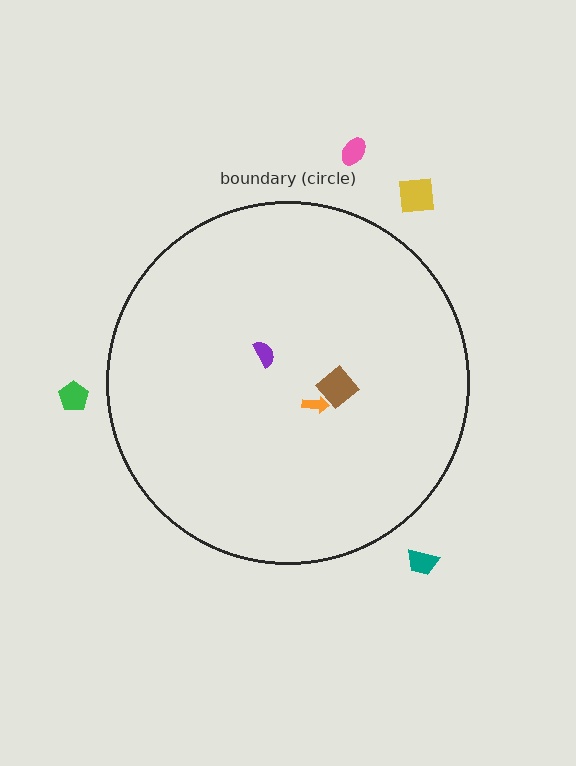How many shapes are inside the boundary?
3 inside, 4 outside.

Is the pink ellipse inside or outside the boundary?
Outside.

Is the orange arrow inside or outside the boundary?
Inside.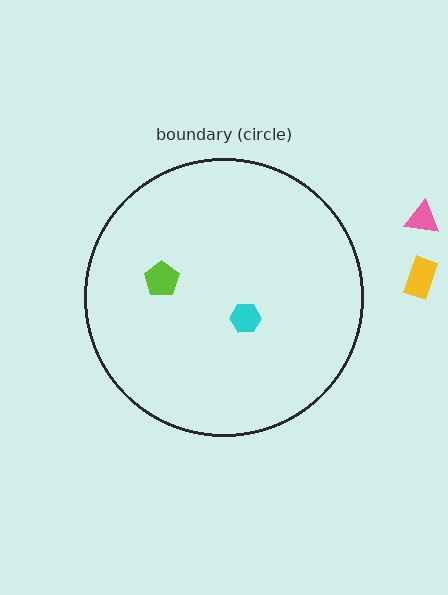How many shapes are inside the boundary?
2 inside, 2 outside.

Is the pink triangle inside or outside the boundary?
Outside.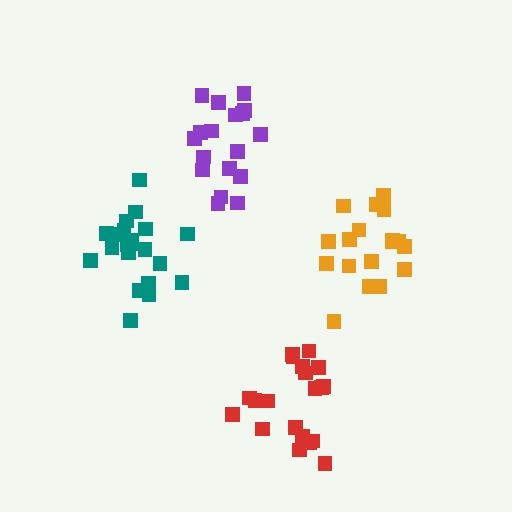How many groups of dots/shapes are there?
There are 4 groups.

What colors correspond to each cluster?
The clusters are colored: teal, purple, orange, red.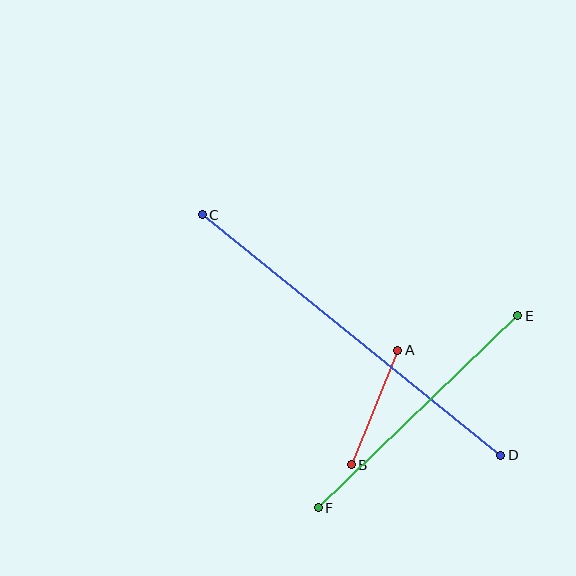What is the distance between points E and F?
The distance is approximately 277 pixels.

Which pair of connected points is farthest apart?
Points C and D are farthest apart.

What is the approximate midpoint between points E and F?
The midpoint is at approximately (418, 412) pixels.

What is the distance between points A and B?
The distance is approximately 123 pixels.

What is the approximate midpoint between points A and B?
The midpoint is at approximately (375, 408) pixels.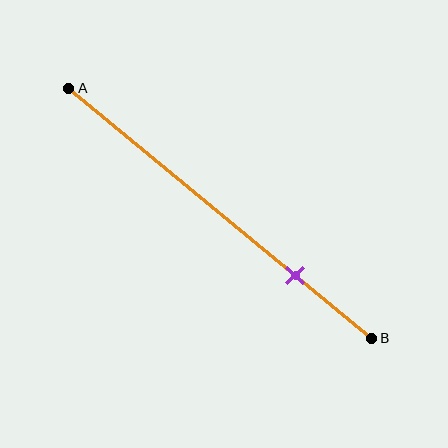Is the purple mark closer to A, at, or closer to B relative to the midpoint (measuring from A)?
The purple mark is closer to point B than the midpoint of segment AB.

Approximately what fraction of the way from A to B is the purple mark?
The purple mark is approximately 75% of the way from A to B.